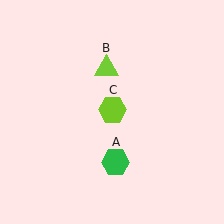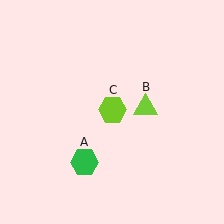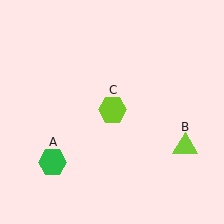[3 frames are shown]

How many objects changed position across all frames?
2 objects changed position: green hexagon (object A), lime triangle (object B).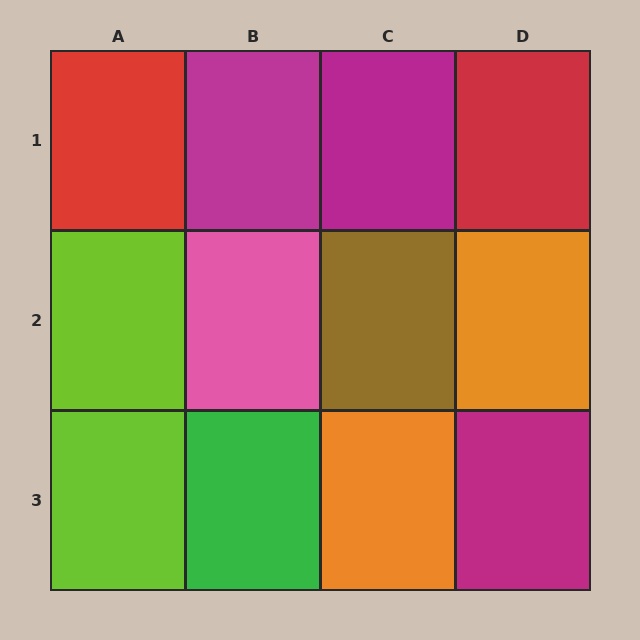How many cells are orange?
2 cells are orange.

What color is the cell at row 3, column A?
Lime.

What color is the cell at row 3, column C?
Orange.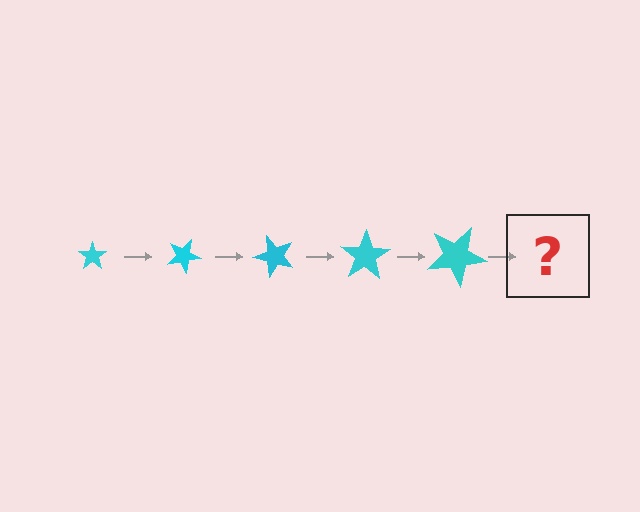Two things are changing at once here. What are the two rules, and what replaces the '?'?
The two rules are that the star grows larger each step and it rotates 25 degrees each step. The '?' should be a star, larger than the previous one and rotated 125 degrees from the start.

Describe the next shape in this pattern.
It should be a star, larger than the previous one and rotated 125 degrees from the start.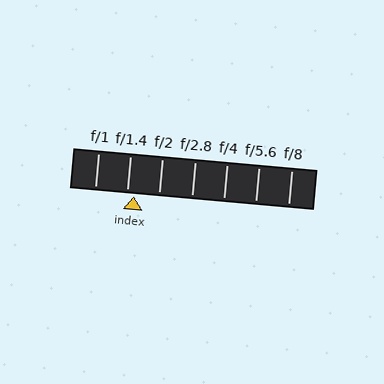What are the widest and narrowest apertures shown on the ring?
The widest aperture shown is f/1 and the narrowest is f/8.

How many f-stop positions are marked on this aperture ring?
There are 7 f-stop positions marked.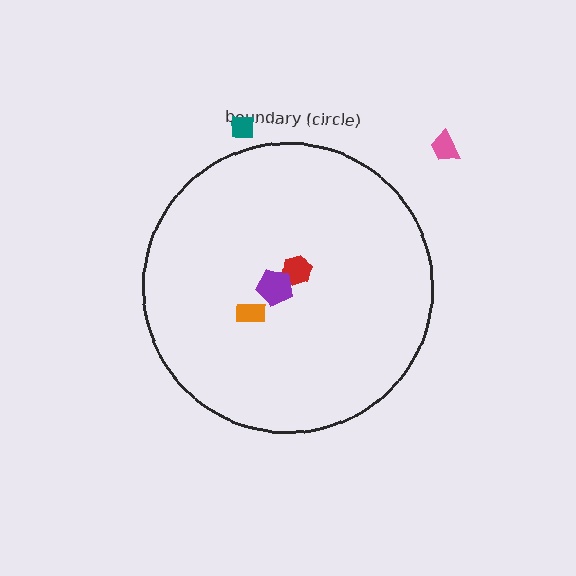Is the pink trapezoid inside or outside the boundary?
Outside.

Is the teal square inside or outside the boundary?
Outside.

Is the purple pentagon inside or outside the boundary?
Inside.